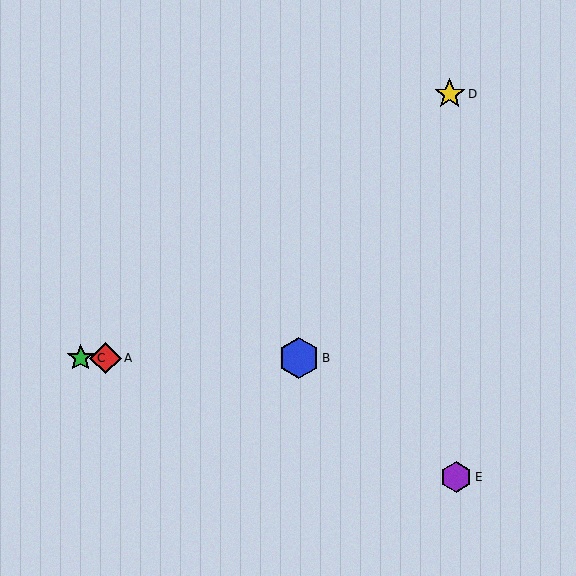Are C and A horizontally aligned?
Yes, both are at y≈358.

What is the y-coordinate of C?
Object C is at y≈358.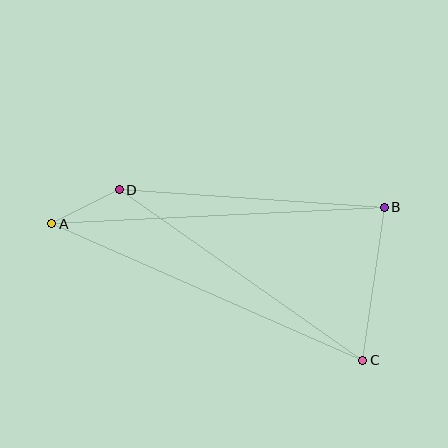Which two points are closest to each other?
Points A and D are closest to each other.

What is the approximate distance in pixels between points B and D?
The distance between B and D is approximately 266 pixels.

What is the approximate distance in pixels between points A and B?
The distance between A and B is approximately 333 pixels.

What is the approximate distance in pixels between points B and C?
The distance between B and C is approximately 155 pixels.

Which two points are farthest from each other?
Points A and C are farthest from each other.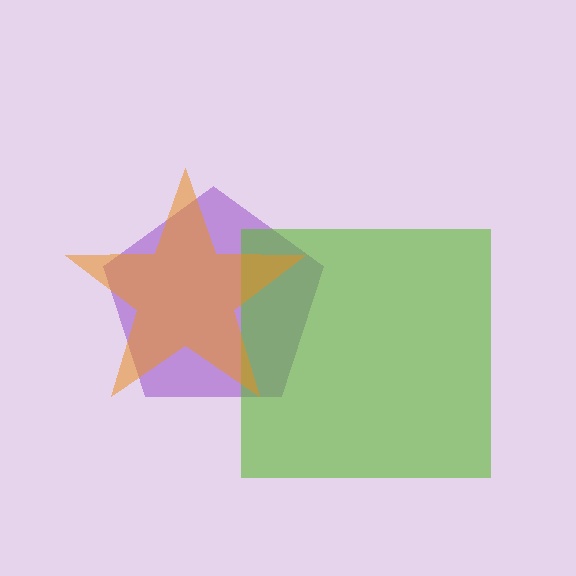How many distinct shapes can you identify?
There are 3 distinct shapes: a purple pentagon, a lime square, an orange star.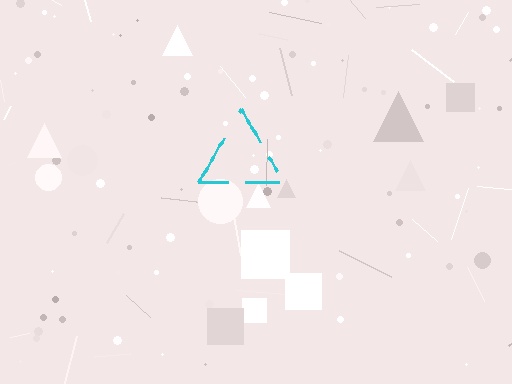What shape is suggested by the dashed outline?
The dashed outline suggests a triangle.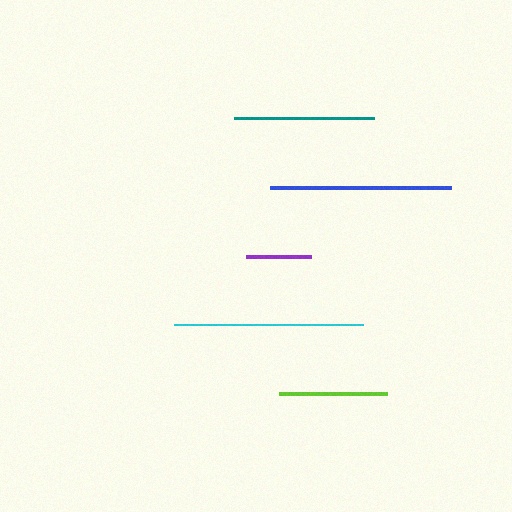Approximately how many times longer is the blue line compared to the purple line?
The blue line is approximately 2.8 times the length of the purple line.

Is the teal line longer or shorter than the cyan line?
The cyan line is longer than the teal line.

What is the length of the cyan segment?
The cyan segment is approximately 189 pixels long.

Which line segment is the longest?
The cyan line is the longest at approximately 189 pixels.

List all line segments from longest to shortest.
From longest to shortest: cyan, blue, teal, lime, purple.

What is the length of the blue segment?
The blue segment is approximately 181 pixels long.